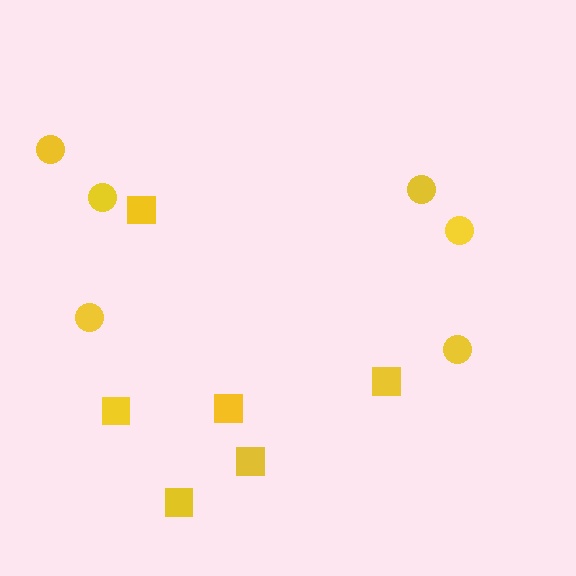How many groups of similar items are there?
There are 2 groups: one group of squares (6) and one group of circles (6).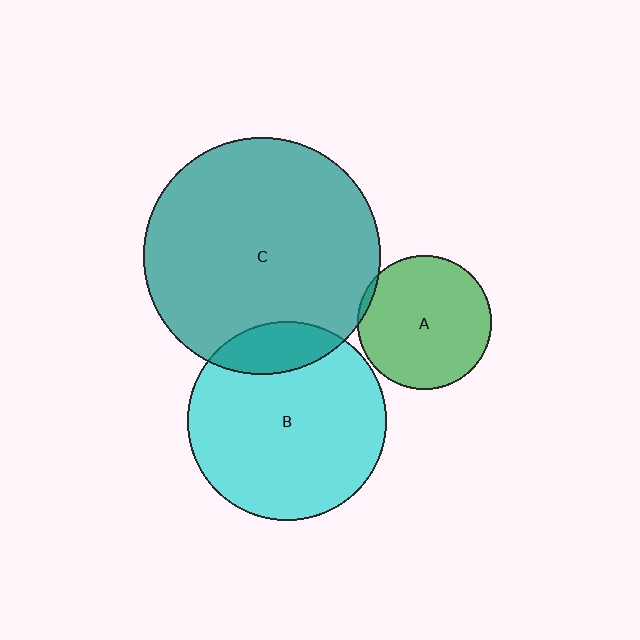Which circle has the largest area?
Circle C (teal).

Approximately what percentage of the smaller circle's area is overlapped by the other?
Approximately 15%.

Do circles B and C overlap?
Yes.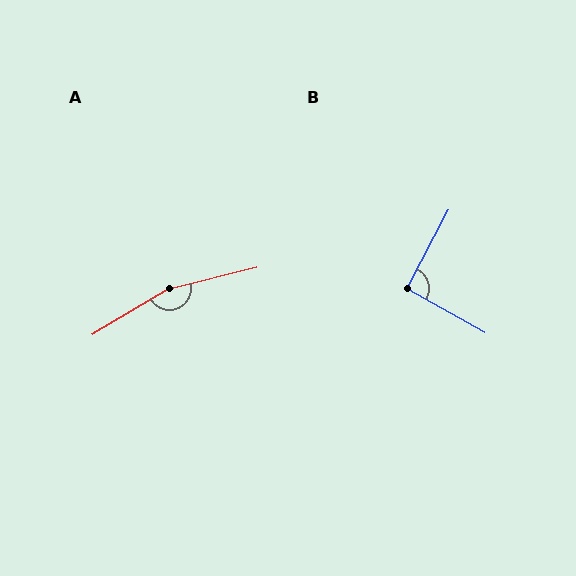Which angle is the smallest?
B, at approximately 91 degrees.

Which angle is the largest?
A, at approximately 162 degrees.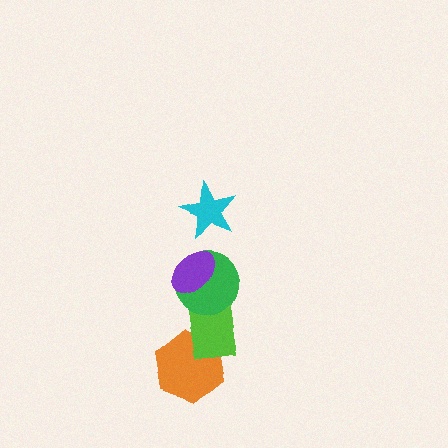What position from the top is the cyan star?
The cyan star is 1st from the top.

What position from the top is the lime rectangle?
The lime rectangle is 4th from the top.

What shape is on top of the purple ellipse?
The cyan star is on top of the purple ellipse.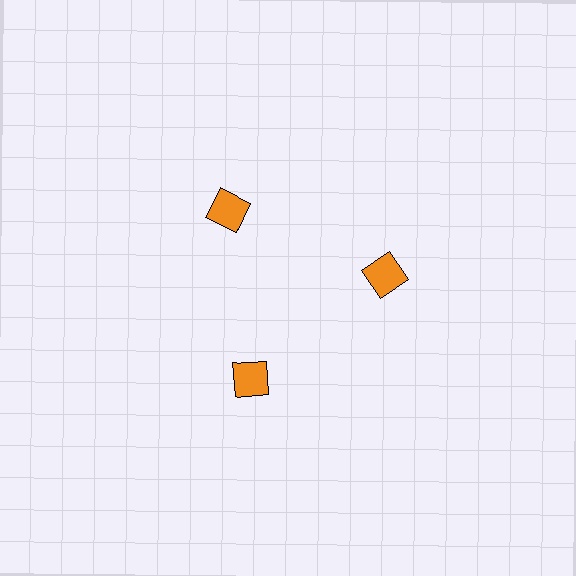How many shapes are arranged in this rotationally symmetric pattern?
There are 3 shapes, arranged in 3 groups of 1.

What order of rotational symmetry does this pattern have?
This pattern has 3-fold rotational symmetry.